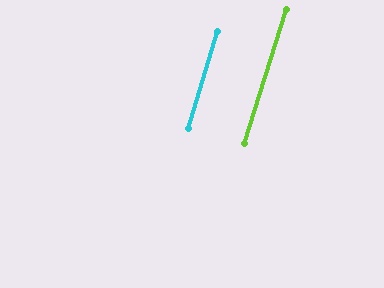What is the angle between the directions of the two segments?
Approximately 1 degree.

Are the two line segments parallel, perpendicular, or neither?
Parallel — their directions differ by only 0.8°.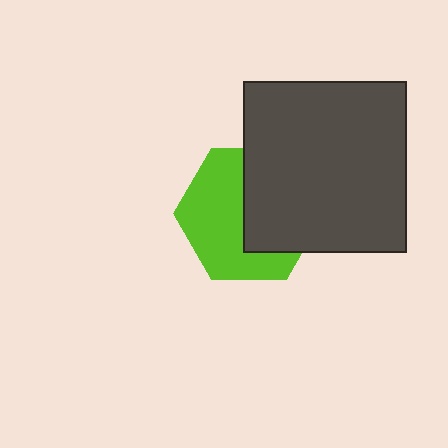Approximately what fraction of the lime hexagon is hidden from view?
Roughly 46% of the lime hexagon is hidden behind the dark gray rectangle.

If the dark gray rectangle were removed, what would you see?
You would see the complete lime hexagon.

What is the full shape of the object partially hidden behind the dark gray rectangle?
The partially hidden object is a lime hexagon.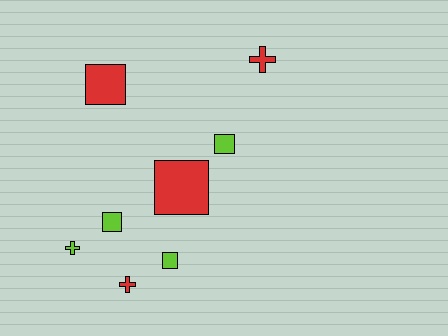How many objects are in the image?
There are 8 objects.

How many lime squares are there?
There are 3 lime squares.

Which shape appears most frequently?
Square, with 5 objects.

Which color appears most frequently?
Red, with 4 objects.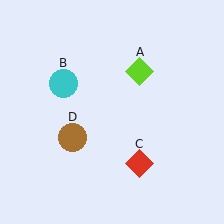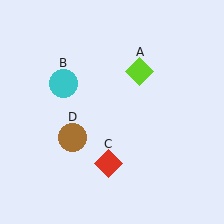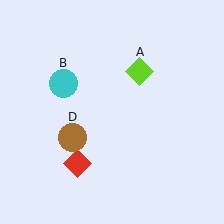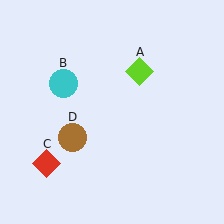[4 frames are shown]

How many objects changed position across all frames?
1 object changed position: red diamond (object C).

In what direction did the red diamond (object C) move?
The red diamond (object C) moved left.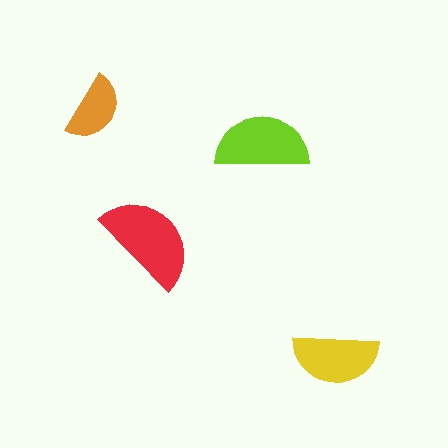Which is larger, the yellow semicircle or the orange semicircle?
The yellow one.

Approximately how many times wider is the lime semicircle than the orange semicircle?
About 1.5 times wider.